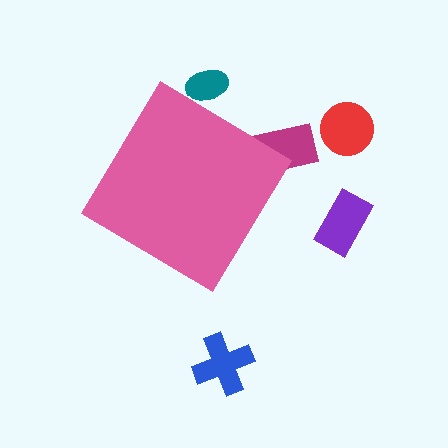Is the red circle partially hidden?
No, the red circle is fully visible.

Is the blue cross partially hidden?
No, the blue cross is fully visible.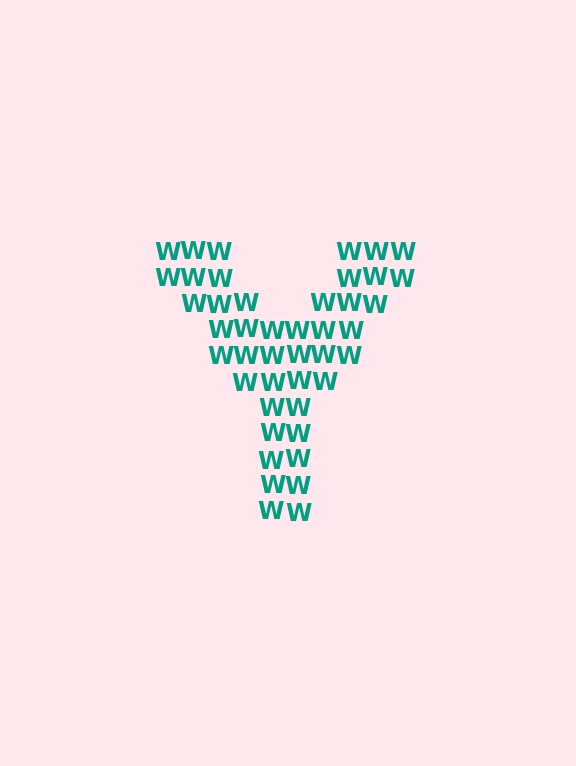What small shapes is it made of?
It is made of small letter W's.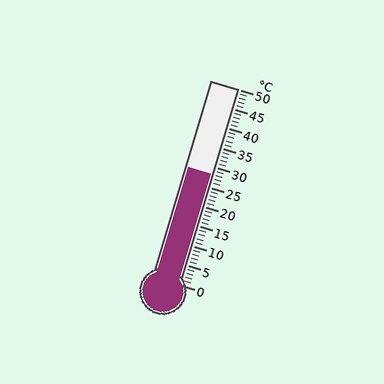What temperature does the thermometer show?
The thermometer shows approximately 28°C.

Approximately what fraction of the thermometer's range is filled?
The thermometer is filled to approximately 55% of its range.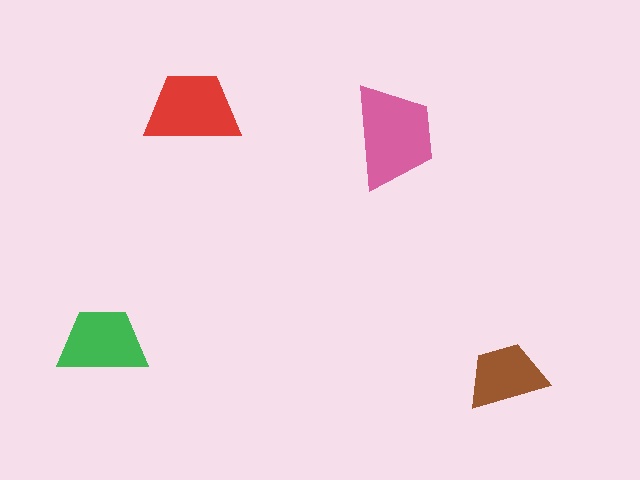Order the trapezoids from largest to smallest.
the pink one, the red one, the green one, the brown one.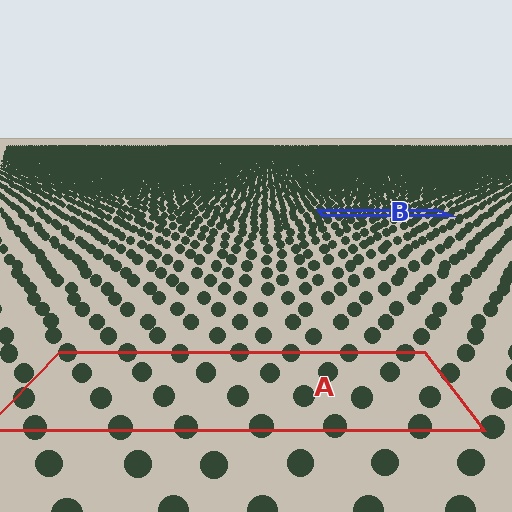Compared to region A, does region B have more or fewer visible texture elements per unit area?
Region B has more texture elements per unit area — they are packed more densely because it is farther away.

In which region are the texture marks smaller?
The texture marks are smaller in region B, because it is farther away.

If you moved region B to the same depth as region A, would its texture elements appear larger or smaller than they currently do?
They would appear larger. At a closer depth, the same texture elements are projected at a bigger on-screen size.